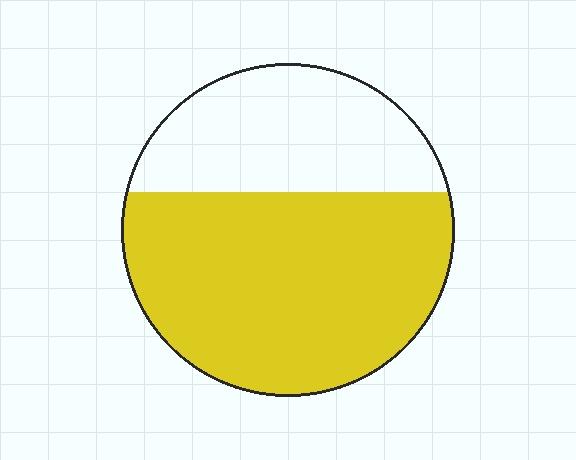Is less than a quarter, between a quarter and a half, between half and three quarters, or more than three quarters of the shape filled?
Between half and three quarters.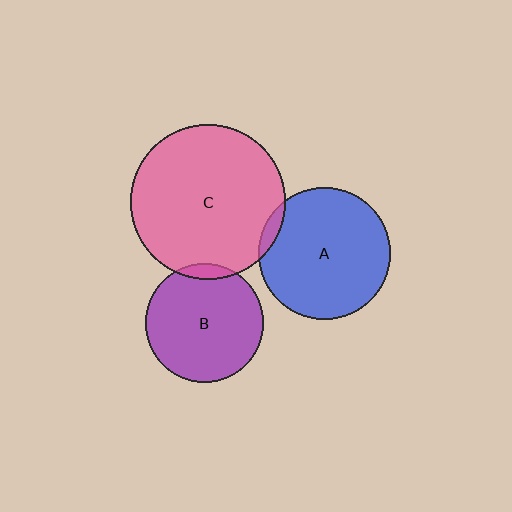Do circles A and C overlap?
Yes.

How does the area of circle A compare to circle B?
Approximately 1.2 times.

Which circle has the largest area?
Circle C (pink).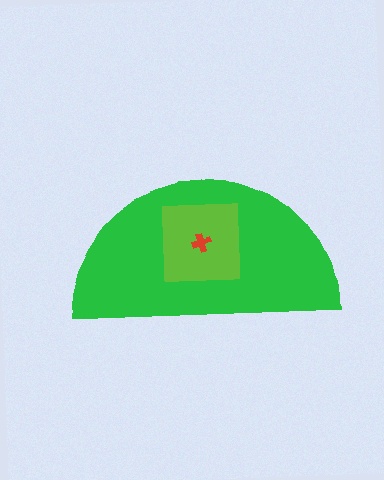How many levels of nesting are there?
3.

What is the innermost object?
The red cross.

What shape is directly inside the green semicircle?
The lime square.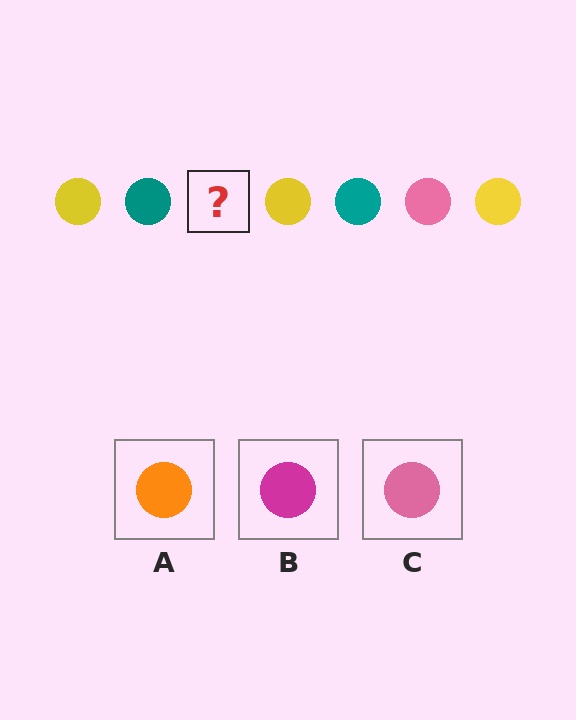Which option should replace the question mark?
Option C.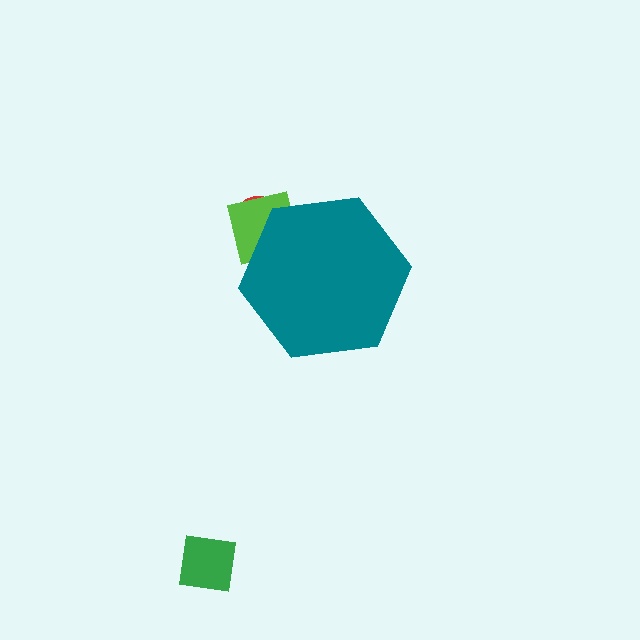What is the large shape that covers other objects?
A teal hexagon.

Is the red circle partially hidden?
Yes, the red circle is partially hidden behind the teal hexagon.